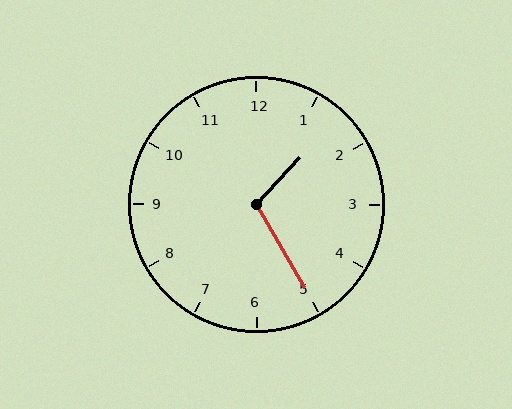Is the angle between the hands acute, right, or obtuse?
It is obtuse.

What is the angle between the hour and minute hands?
Approximately 108 degrees.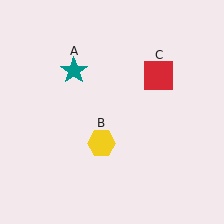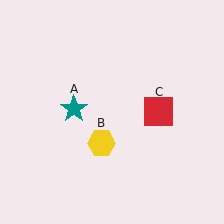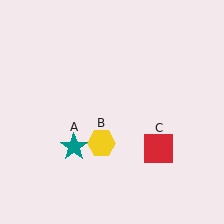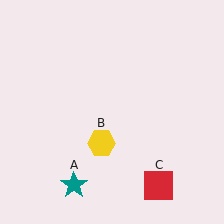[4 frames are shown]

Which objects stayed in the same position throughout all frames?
Yellow hexagon (object B) remained stationary.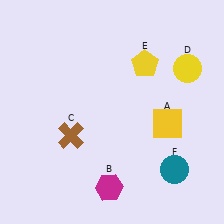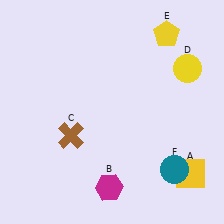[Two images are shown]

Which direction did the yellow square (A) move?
The yellow square (A) moved down.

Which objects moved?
The objects that moved are: the yellow square (A), the yellow pentagon (E).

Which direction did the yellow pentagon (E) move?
The yellow pentagon (E) moved up.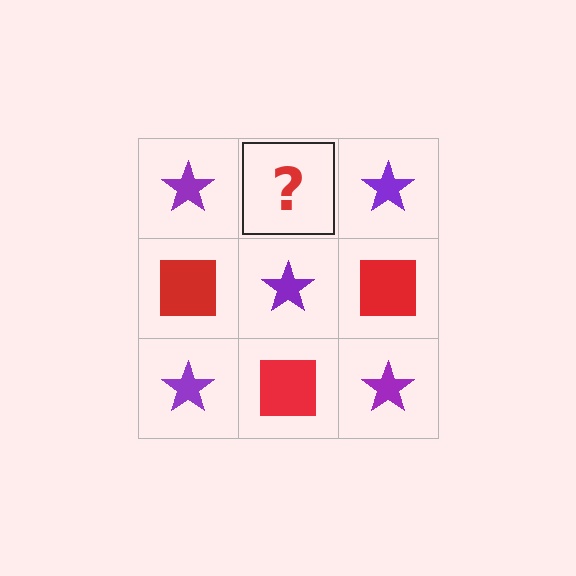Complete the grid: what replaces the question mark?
The question mark should be replaced with a red square.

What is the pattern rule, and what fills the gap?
The rule is that it alternates purple star and red square in a checkerboard pattern. The gap should be filled with a red square.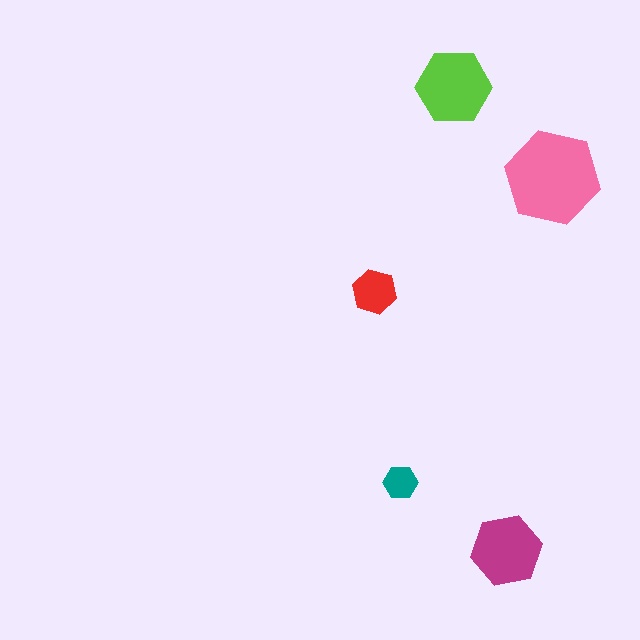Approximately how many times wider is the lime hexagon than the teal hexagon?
About 2 times wider.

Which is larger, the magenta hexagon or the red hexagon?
The magenta one.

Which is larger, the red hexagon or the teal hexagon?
The red one.